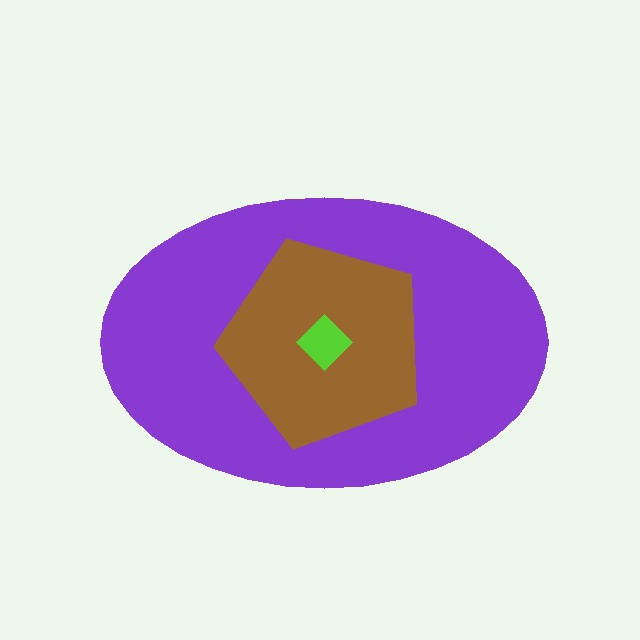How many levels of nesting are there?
3.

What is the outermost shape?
The purple ellipse.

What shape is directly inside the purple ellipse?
The brown pentagon.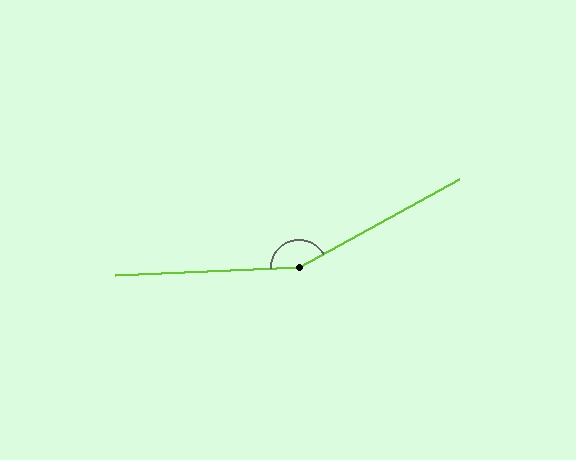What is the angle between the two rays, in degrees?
Approximately 154 degrees.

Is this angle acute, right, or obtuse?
It is obtuse.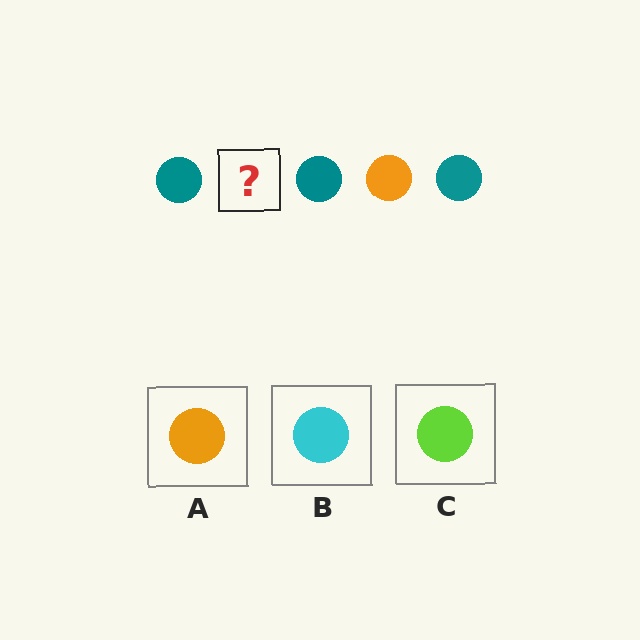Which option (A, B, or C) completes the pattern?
A.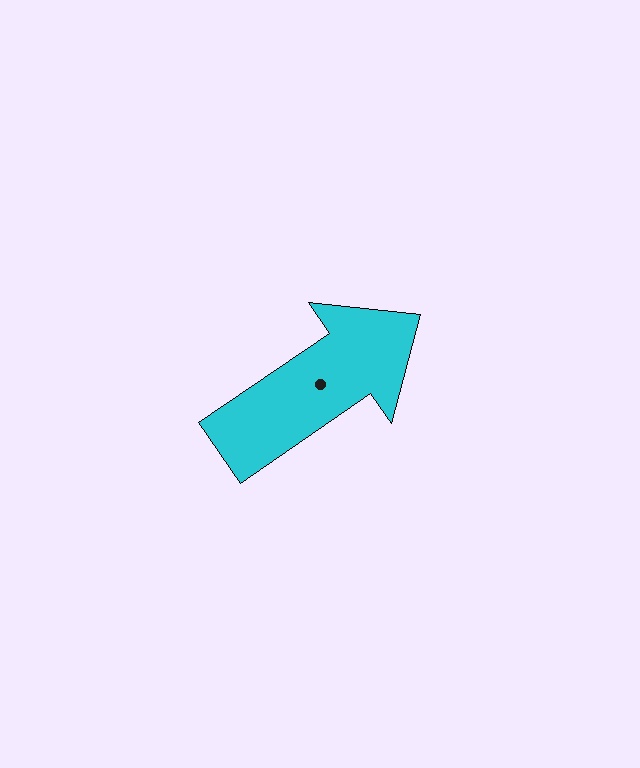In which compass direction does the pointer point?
Northeast.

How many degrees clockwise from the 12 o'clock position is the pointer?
Approximately 56 degrees.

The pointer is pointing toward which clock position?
Roughly 2 o'clock.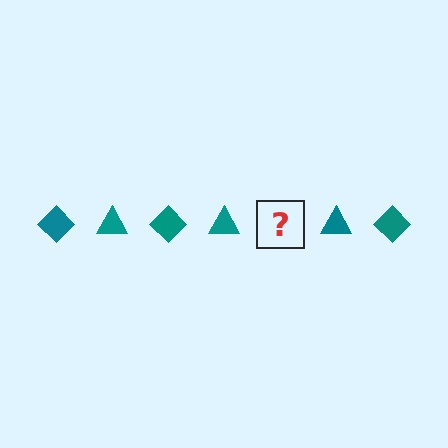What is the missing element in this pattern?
The missing element is a teal diamond.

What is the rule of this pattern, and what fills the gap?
The rule is that the pattern cycles through diamond, triangle shapes in teal. The gap should be filled with a teal diamond.